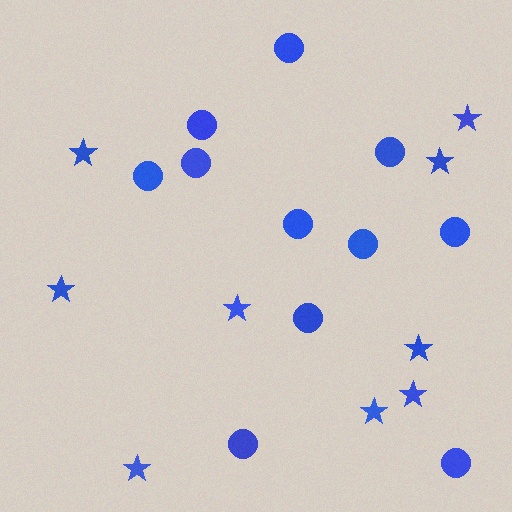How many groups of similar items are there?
There are 2 groups: one group of circles (11) and one group of stars (9).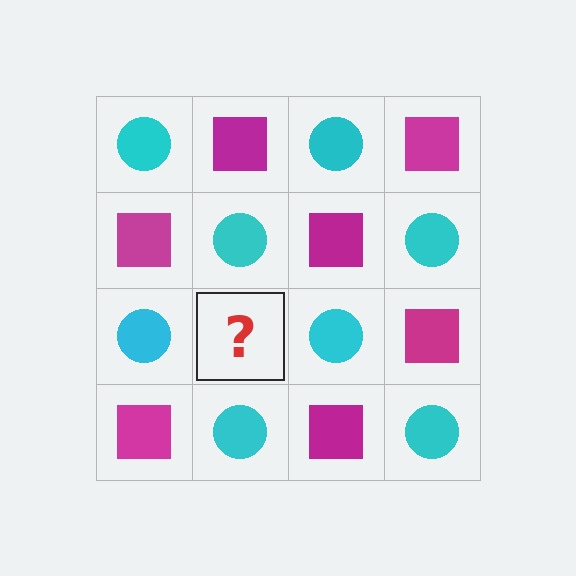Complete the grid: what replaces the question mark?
The question mark should be replaced with a magenta square.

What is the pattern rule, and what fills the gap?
The rule is that it alternates cyan circle and magenta square in a checkerboard pattern. The gap should be filled with a magenta square.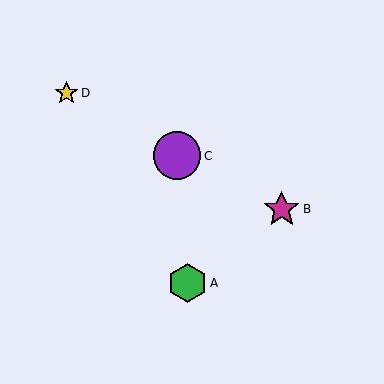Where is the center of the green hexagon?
The center of the green hexagon is at (188, 283).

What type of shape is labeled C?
Shape C is a purple circle.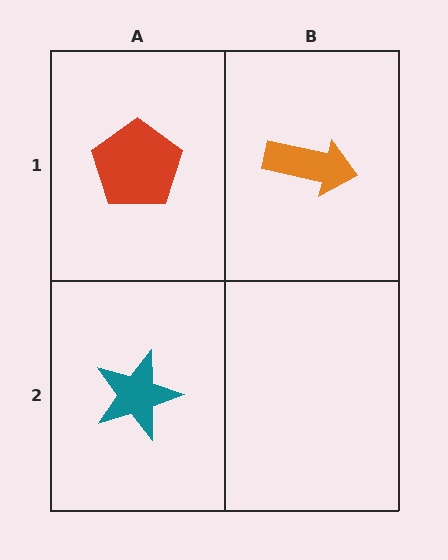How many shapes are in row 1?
2 shapes.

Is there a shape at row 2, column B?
No, that cell is empty.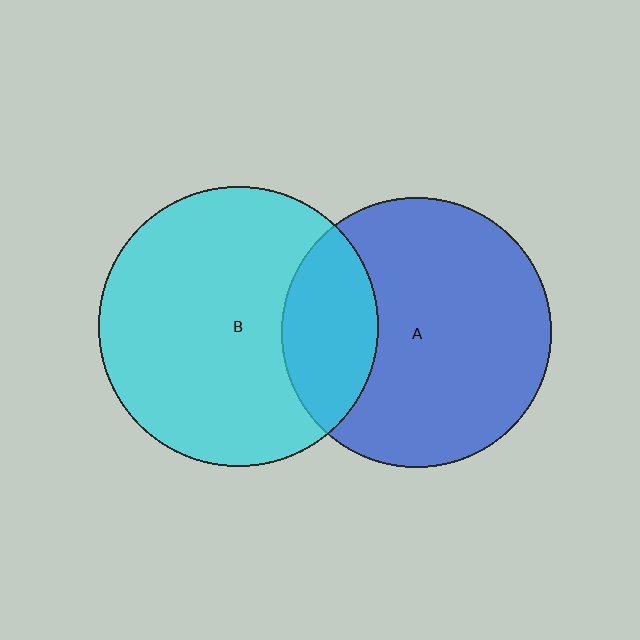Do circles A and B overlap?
Yes.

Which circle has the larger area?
Circle B (cyan).